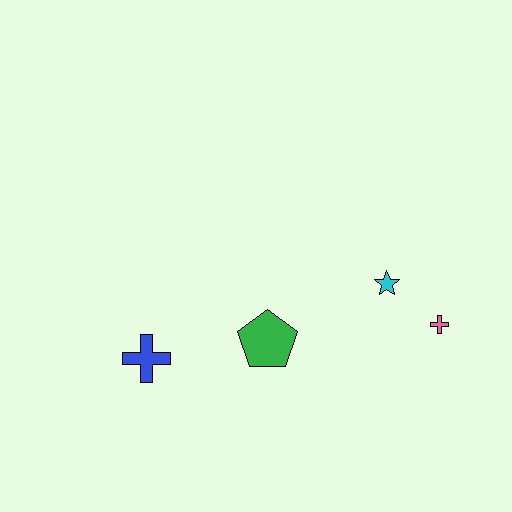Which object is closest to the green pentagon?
The blue cross is closest to the green pentagon.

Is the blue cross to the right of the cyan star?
No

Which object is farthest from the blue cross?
The pink cross is farthest from the blue cross.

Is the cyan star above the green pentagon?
Yes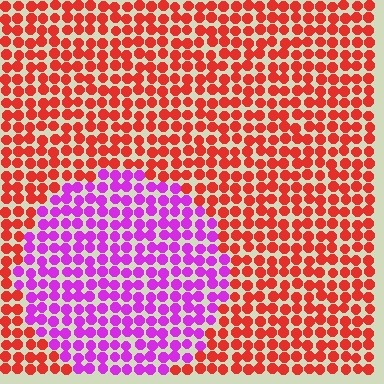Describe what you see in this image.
The image is filled with small red elements in a uniform arrangement. A circle-shaped region is visible where the elements are tinted to a slightly different hue, forming a subtle color boundary.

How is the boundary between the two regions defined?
The boundary is defined purely by a slight shift in hue (about 66 degrees). Spacing, size, and orientation are identical on both sides.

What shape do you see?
I see a circle.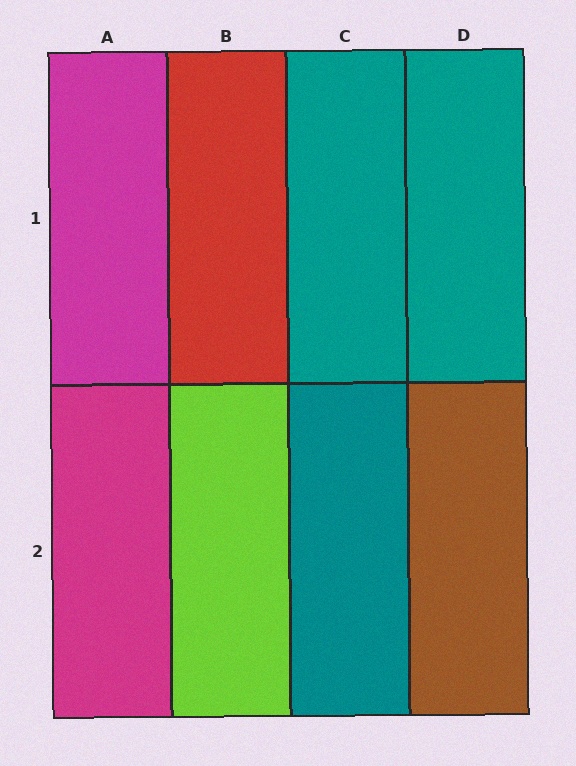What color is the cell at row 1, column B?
Red.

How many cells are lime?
1 cell is lime.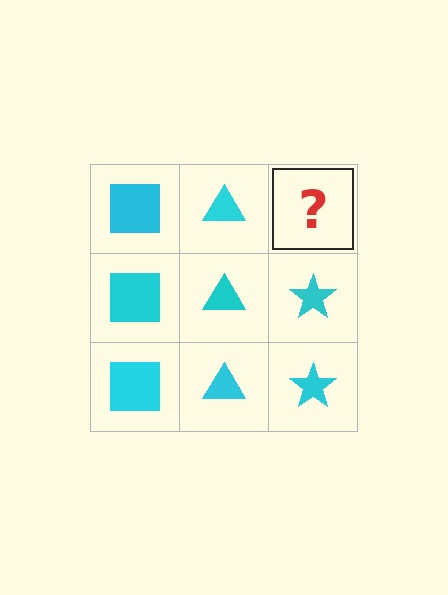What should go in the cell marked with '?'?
The missing cell should contain a cyan star.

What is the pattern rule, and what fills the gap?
The rule is that each column has a consistent shape. The gap should be filled with a cyan star.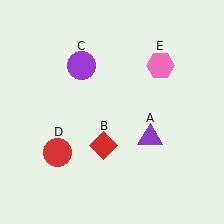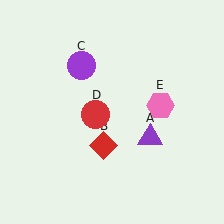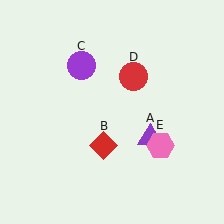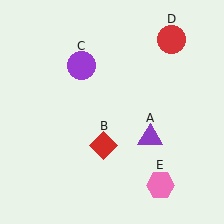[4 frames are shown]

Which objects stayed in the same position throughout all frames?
Purple triangle (object A) and red diamond (object B) and purple circle (object C) remained stationary.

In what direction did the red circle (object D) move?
The red circle (object D) moved up and to the right.